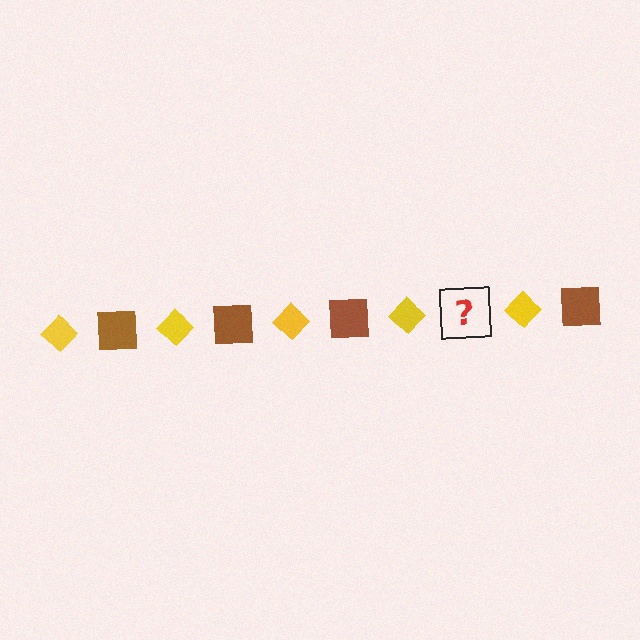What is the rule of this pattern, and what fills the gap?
The rule is that the pattern alternates between yellow diamond and brown square. The gap should be filled with a brown square.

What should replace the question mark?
The question mark should be replaced with a brown square.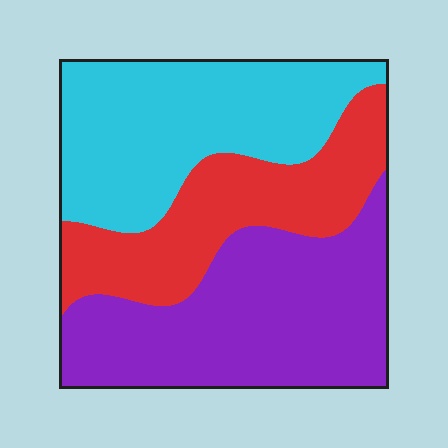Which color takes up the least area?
Red, at roughly 25%.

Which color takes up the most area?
Purple, at roughly 40%.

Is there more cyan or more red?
Cyan.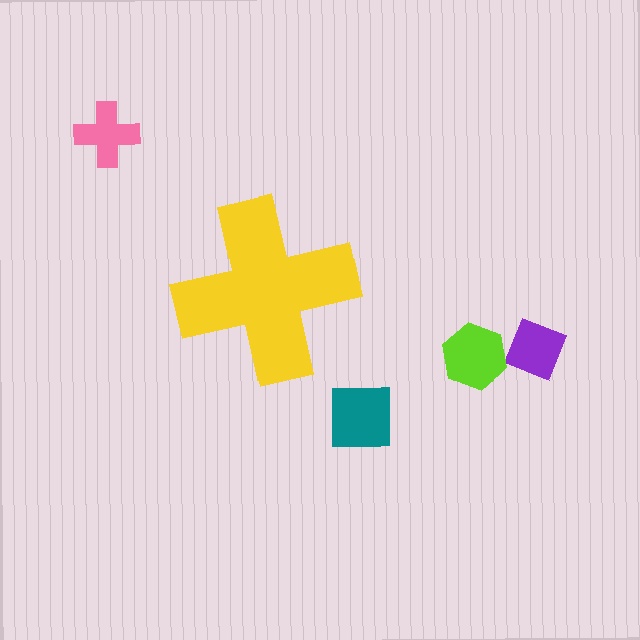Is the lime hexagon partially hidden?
No, the lime hexagon is fully visible.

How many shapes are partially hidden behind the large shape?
0 shapes are partially hidden.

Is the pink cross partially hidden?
No, the pink cross is fully visible.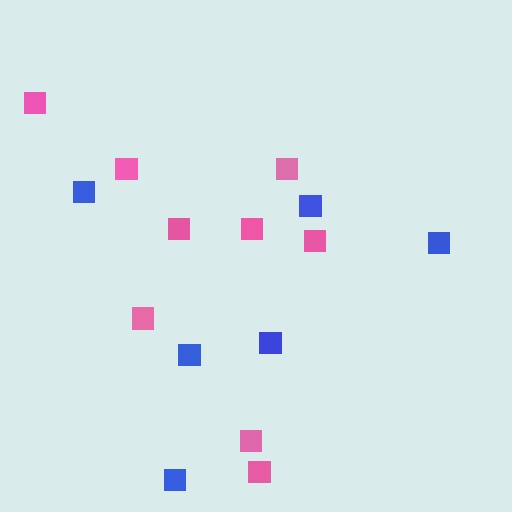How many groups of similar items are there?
There are 2 groups: one group of pink squares (9) and one group of blue squares (6).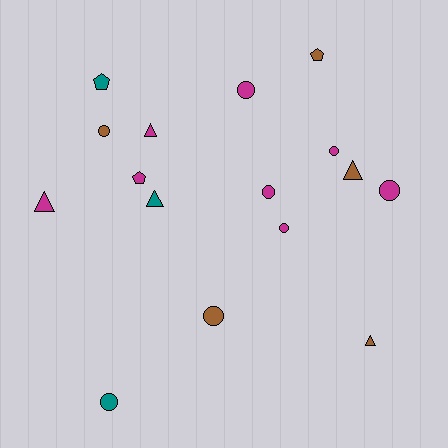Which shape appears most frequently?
Circle, with 8 objects.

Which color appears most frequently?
Magenta, with 8 objects.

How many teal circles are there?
There is 1 teal circle.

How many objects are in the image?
There are 16 objects.